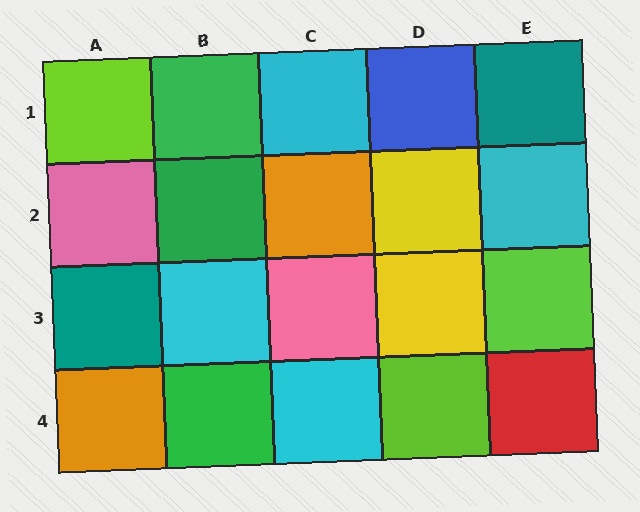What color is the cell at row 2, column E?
Cyan.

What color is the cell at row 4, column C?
Cyan.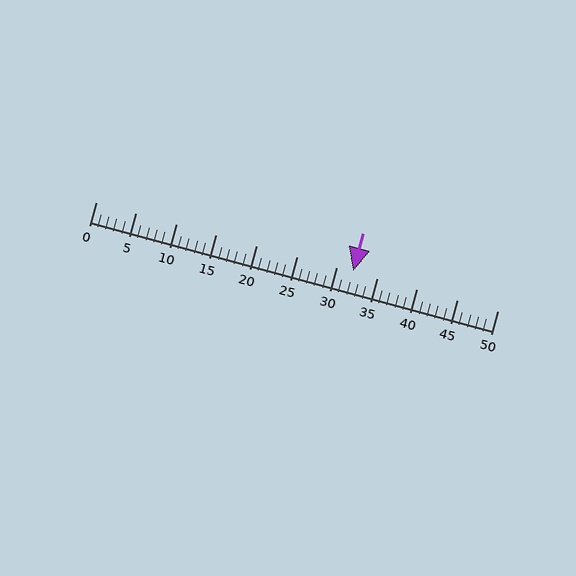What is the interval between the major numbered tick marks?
The major tick marks are spaced 5 units apart.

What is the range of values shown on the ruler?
The ruler shows values from 0 to 50.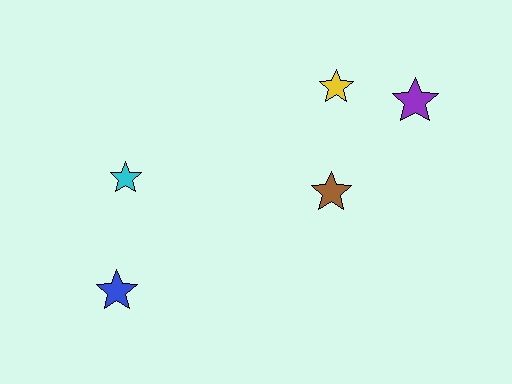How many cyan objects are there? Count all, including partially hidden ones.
There is 1 cyan object.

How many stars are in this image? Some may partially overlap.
There are 5 stars.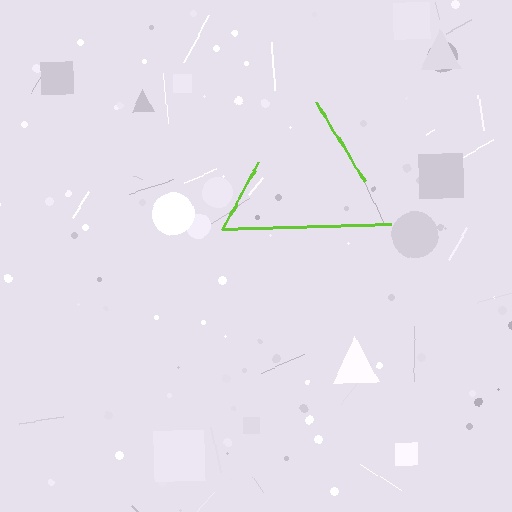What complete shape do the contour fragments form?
The contour fragments form a triangle.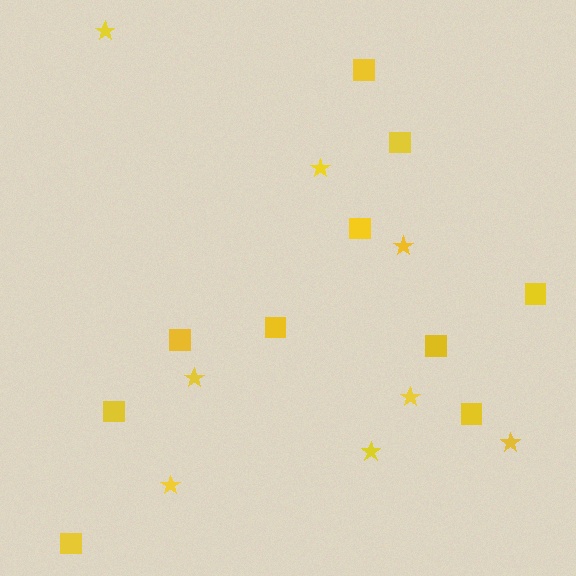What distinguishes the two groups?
There are 2 groups: one group of stars (8) and one group of squares (10).